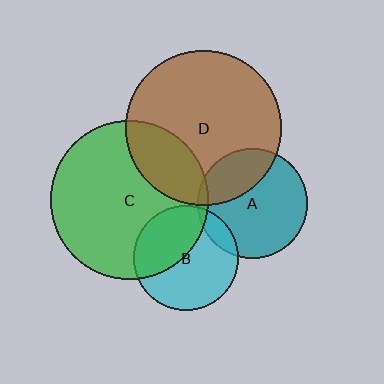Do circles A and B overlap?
Yes.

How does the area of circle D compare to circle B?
Approximately 2.2 times.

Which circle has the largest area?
Circle C (green).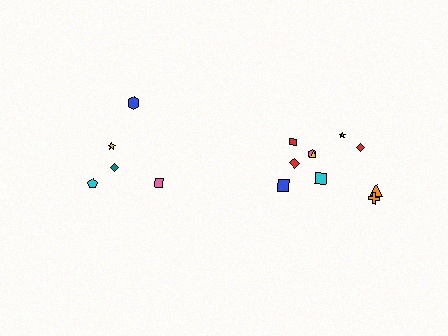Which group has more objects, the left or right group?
The right group.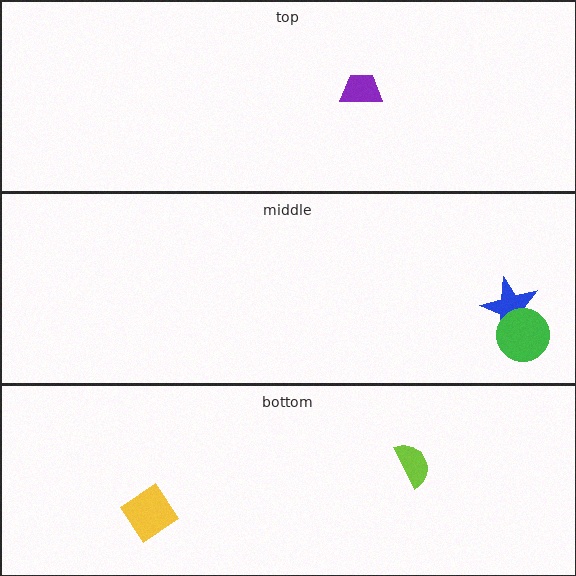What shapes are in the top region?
The purple trapezoid.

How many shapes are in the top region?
1.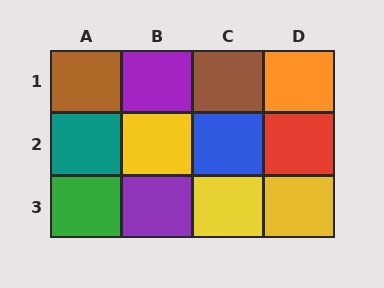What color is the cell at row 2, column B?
Yellow.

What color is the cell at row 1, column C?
Brown.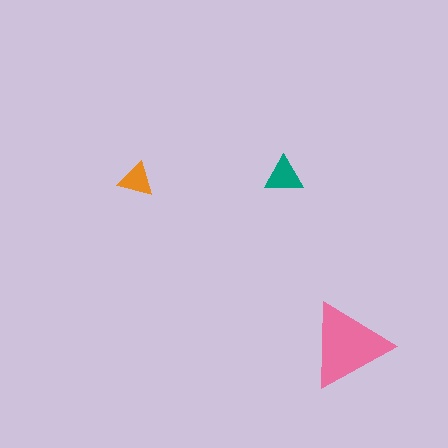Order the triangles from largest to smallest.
the pink one, the teal one, the orange one.